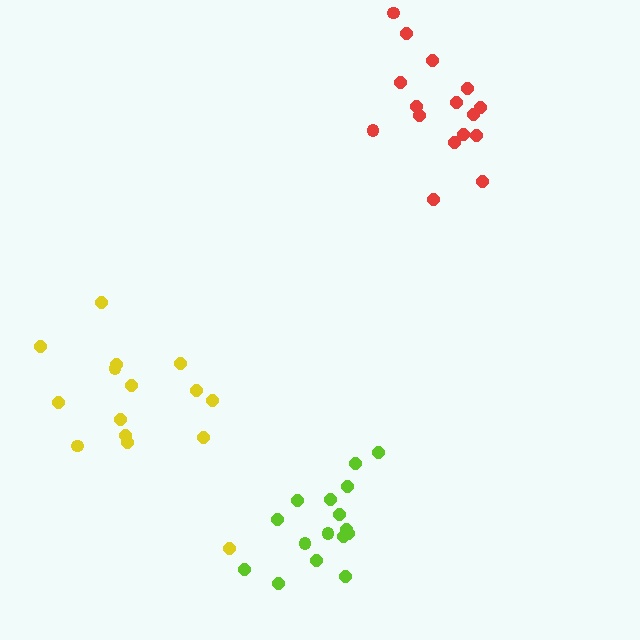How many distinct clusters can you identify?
There are 3 distinct clusters.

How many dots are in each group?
Group 1: 15 dots, Group 2: 16 dots, Group 3: 16 dots (47 total).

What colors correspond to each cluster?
The clusters are colored: yellow, red, lime.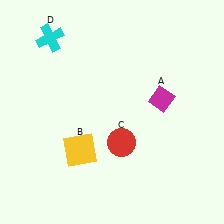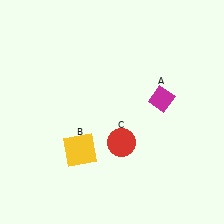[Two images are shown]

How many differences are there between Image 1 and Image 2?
There is 1 difference between the two images.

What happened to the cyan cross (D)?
The cyan cross (D) was removed in Image 2. It was in the top-left area of Image 1.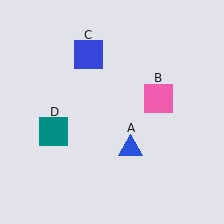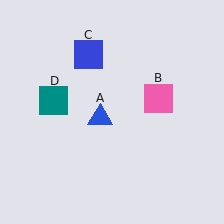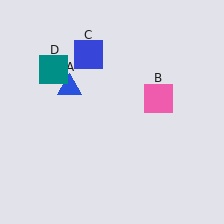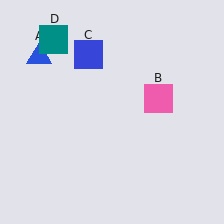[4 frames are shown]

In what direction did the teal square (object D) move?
The teal square (object D) moved up.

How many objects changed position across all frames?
2 objects changed position: blue triangle (object A), teal square (object D).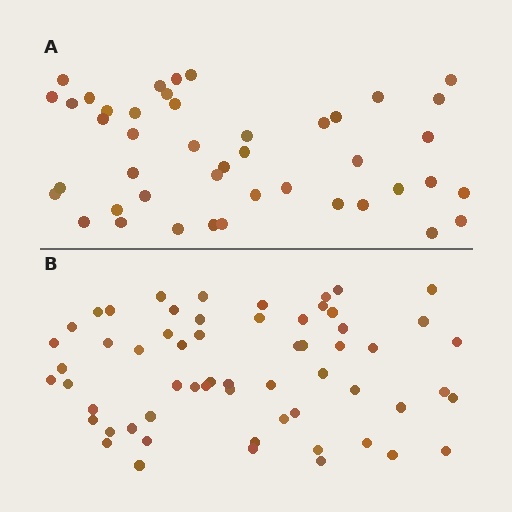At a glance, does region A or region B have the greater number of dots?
Region B (the bottom region) has more dots.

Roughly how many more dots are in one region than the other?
Region B has approximately 15 more dots than region A.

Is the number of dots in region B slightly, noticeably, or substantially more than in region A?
Region B has noticeably more, but not dramatically so. The ratio is roughly 1.4 to 1.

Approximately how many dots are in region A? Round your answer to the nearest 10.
About 40 dots. (The exact count is 44, which rounds to 40.)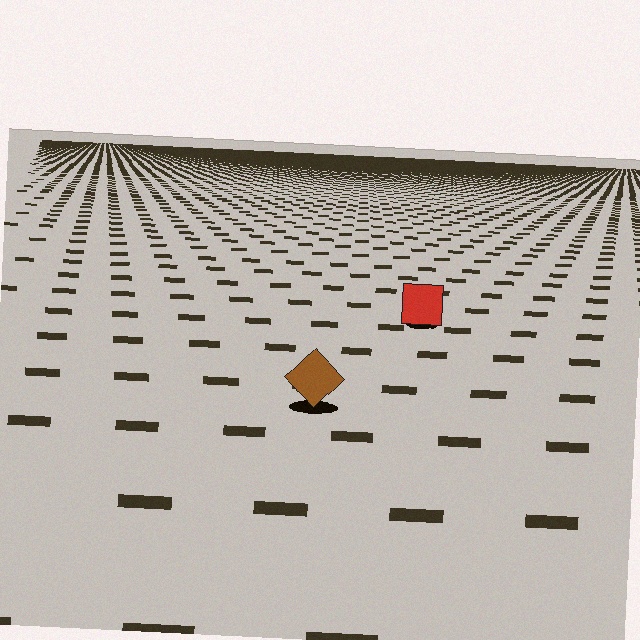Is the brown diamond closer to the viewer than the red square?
Yes. The brown diamond is closer — you can tell from the texture gradient: the ground texture is coarser near it.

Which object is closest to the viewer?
The brown diamond is closest. The texture marks near it are larger and more spread out.